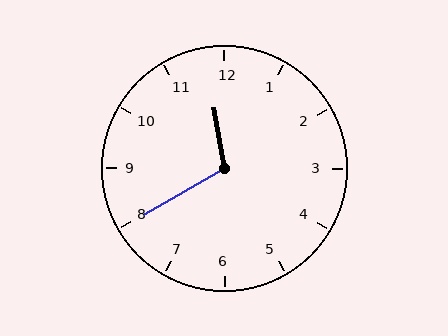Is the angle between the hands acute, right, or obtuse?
It is obtuse.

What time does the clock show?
11:40.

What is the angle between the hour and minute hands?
Approximately 110 degrees.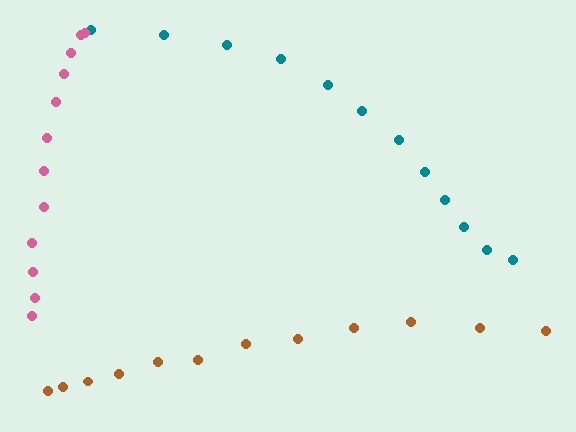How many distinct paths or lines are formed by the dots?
There are 3 distinct paths.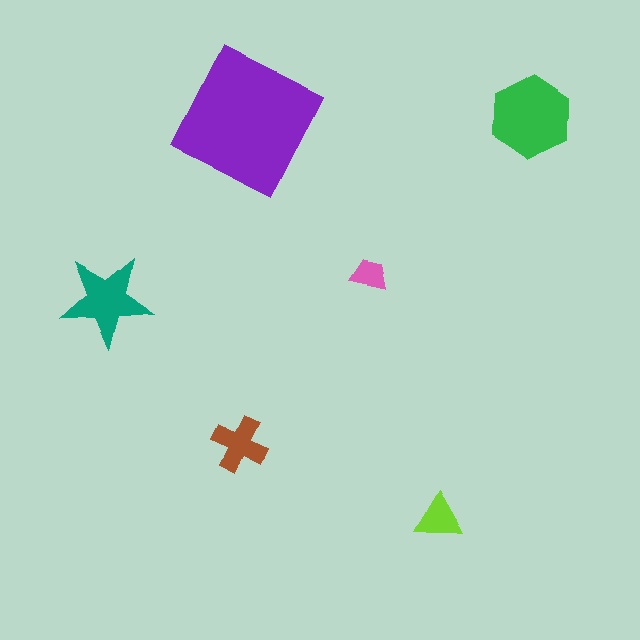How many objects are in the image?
There are 6 objects in the image.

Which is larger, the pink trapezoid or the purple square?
The purple square.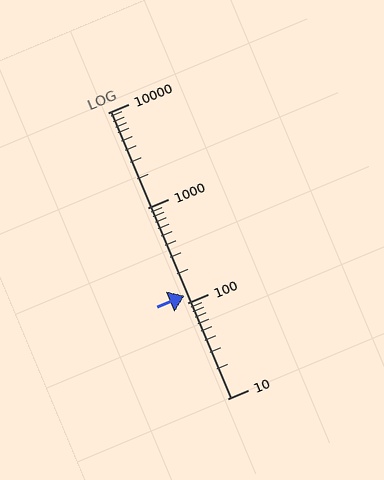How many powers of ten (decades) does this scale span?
The scale spans 3 decades, from 10 to 10000.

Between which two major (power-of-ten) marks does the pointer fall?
The pointer is between 100 and 1000.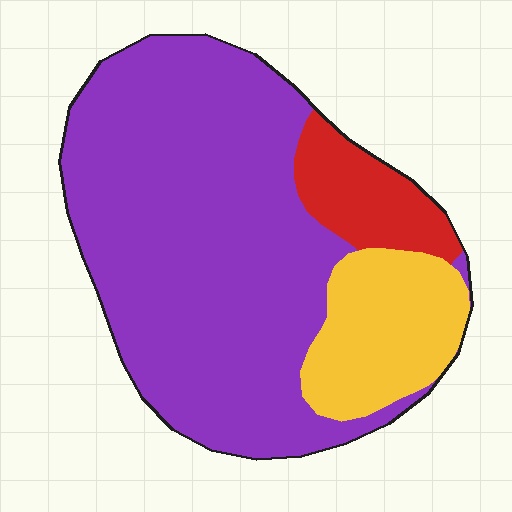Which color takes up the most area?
Purple, at roughly 70%.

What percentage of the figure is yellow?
Yellow covers roughly 15% of the figure.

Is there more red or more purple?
Purple.